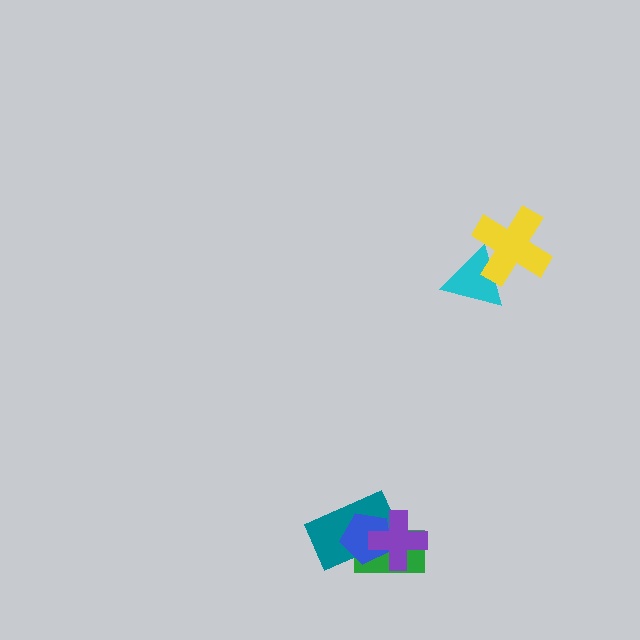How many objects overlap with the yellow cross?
1 object overlaps with the yellow cross.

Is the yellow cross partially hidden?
No, no other shape covers it.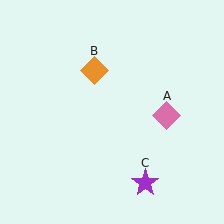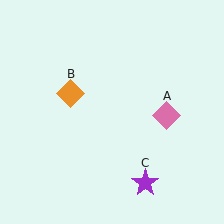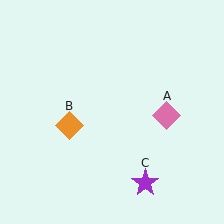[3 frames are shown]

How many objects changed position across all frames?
1 object changed position: orange diamond (object B).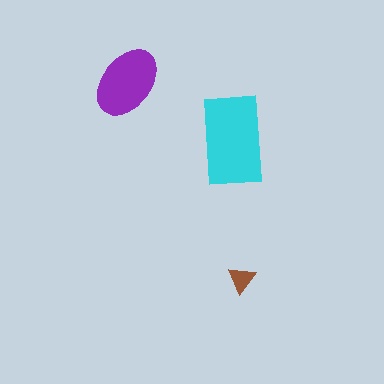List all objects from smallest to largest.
The brown triangle, the purple ellipse, the cyan rectangle.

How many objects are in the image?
There are 3 objects in the image.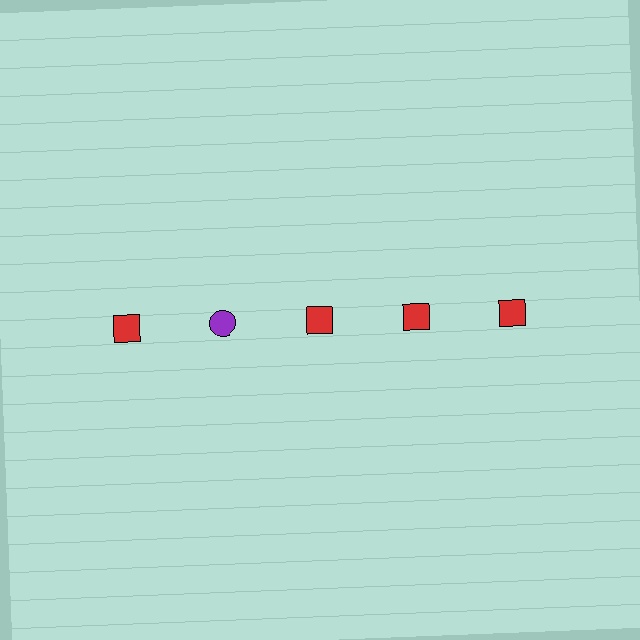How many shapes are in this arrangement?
There are 5 shapes arranged in a grid pattern.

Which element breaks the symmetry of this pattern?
The purple circle in the top row, second from left column breaks the symmetry. All other shapes are red squares.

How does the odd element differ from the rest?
It differs in both color (purple instead of red) and shape (circle instead of square).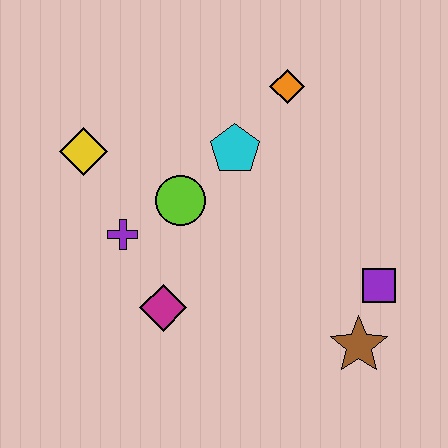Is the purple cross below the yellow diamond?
Yes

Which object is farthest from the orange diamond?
The brown star is farthest from the orange diamond.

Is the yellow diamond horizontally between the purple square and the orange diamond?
No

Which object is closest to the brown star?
The purple square is closest to the brown star.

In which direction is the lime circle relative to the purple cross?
The lime circle is to the right of the purple cross.